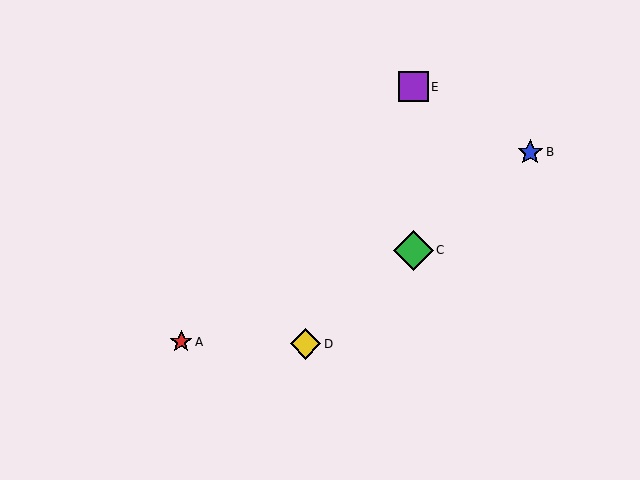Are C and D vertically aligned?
No, C is at x≈414 and D is at x≈306.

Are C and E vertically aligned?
Yes, both are at x≈414.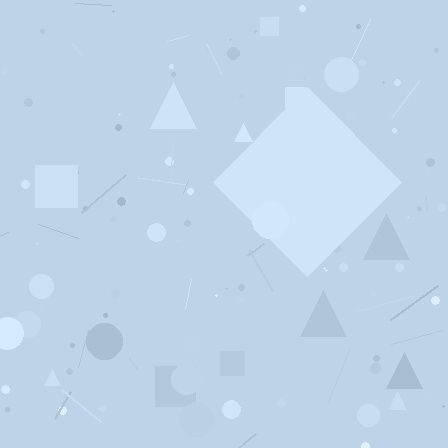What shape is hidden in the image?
A diamond is hidden in the image.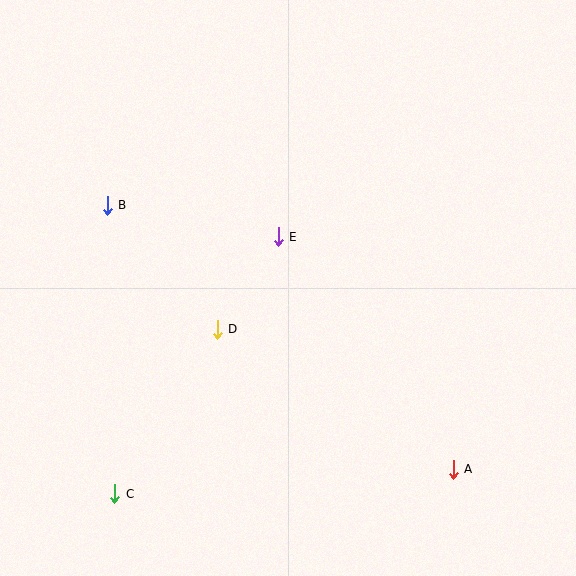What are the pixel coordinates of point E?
Point E is at (278, 237).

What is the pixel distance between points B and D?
The distance between B and D is 166 pixels.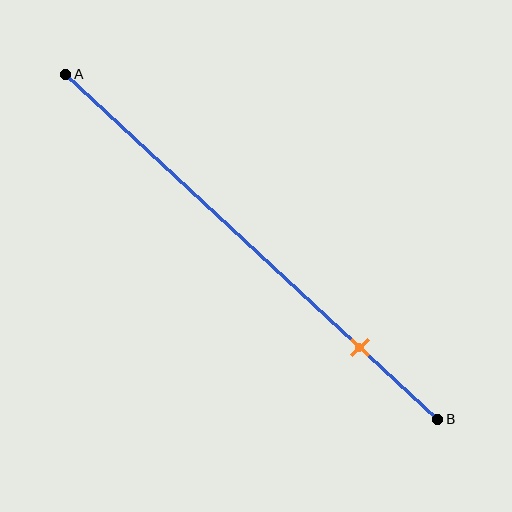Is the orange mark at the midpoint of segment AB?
No, the mark is at about 80% from A, not at the 50% midpoint.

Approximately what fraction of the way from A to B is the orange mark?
The orange mark is approximately 80% of the way from A to B.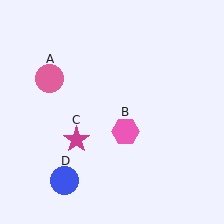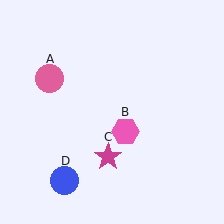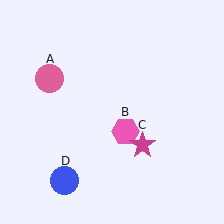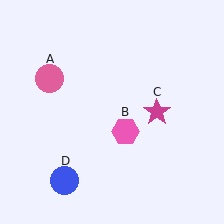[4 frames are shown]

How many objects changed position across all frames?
1 object changed position: magenta star (object C).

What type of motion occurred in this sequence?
The magenta star (object C) rotated counterclockwise around the center of the scene.